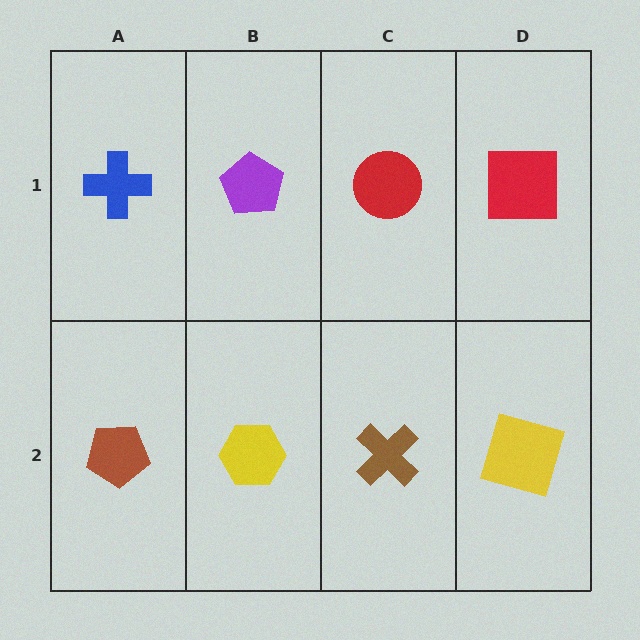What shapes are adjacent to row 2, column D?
A red square (row 1, column D), a brown cross (row 2, column C).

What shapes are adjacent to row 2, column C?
A red circle (row 1, column C), a yellow hexagon (row 2, column B), a yellow square (row 2, column D).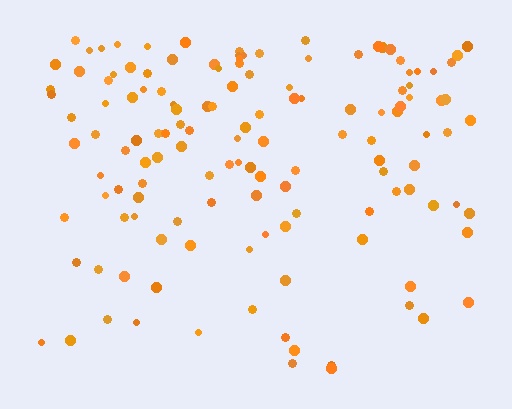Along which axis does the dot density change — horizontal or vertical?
Vertical.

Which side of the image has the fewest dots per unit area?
The bottom.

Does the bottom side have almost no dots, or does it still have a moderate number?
Still a moderate number, just noticeably fewer than the top.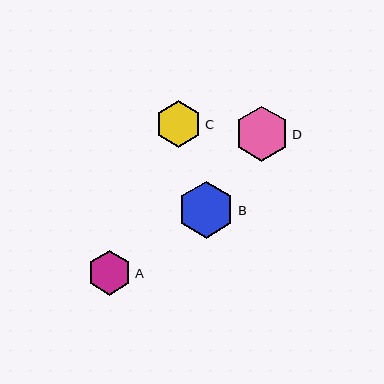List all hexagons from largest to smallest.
From largest to smallest: B, D, C, A.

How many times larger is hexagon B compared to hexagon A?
Hexagon B is approximately 1.3 times the size of hexagon A.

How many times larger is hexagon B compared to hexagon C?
Hexagon B is approximately 1.2 times the size of hexagon C.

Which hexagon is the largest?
Hexagon B is the largest with a size of approximately 57 pixels.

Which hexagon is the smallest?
Hexagon A is the smallest with a size of approximately 44 pixels.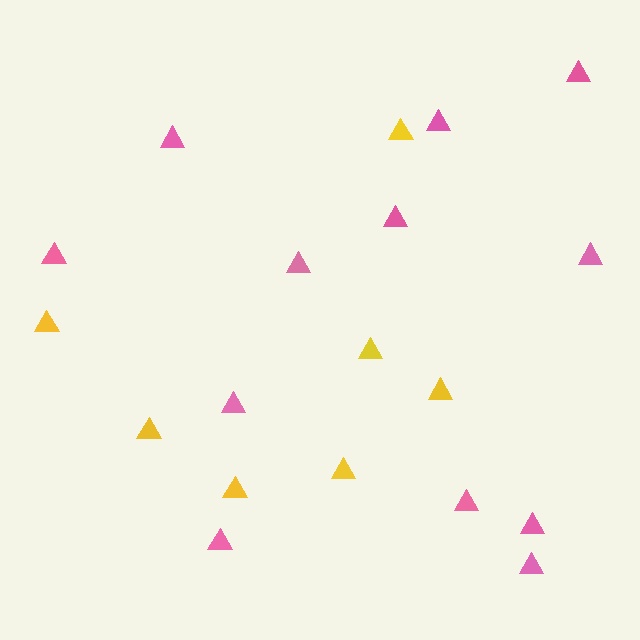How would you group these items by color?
There are 2 groups: one group of pink triangles (12) and one group of yellow triangles (7).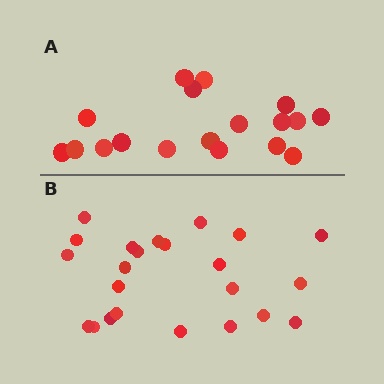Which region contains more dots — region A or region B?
Region B (the bottom region) has more dots.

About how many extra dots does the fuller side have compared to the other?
Region B has about 5 more dots than region A.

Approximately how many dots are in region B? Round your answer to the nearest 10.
About 20 dots. (The exact count is 23, which rounds to 20.)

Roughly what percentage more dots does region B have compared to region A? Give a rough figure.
About 30% more.